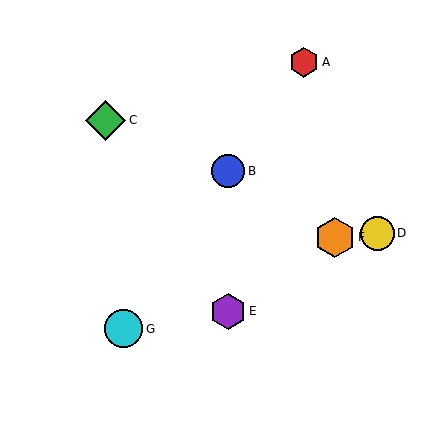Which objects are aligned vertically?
Objects B, E are aligned vertically.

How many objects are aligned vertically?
2 objects (B, E) are aligned vertically.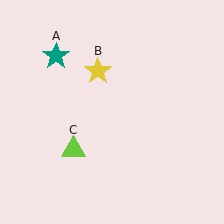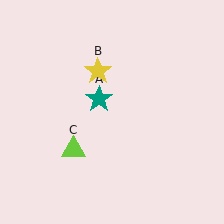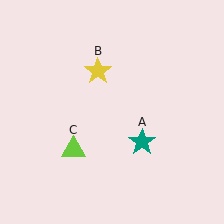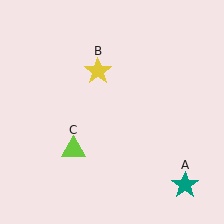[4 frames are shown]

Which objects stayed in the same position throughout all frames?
Yellow star (object B) and lime triangle (object C) remained stationary.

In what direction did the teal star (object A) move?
The teal star (object A) moved down and to the right.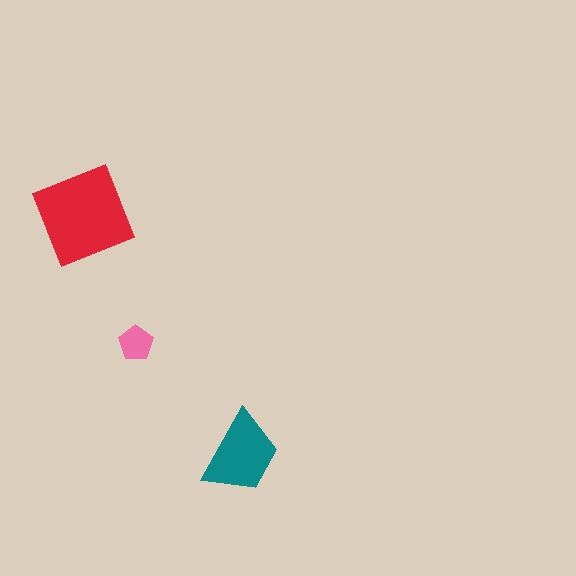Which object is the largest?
The red square.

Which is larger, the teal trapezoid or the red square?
The red square.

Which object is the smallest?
The pink pentagon.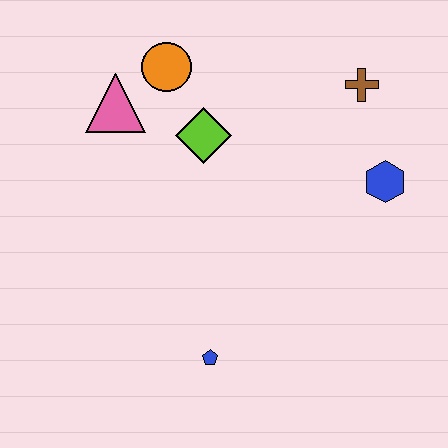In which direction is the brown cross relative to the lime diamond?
The brown cross is to the right of the lime diamond.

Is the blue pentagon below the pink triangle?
Yes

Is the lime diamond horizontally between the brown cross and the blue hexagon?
No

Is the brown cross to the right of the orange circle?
Yes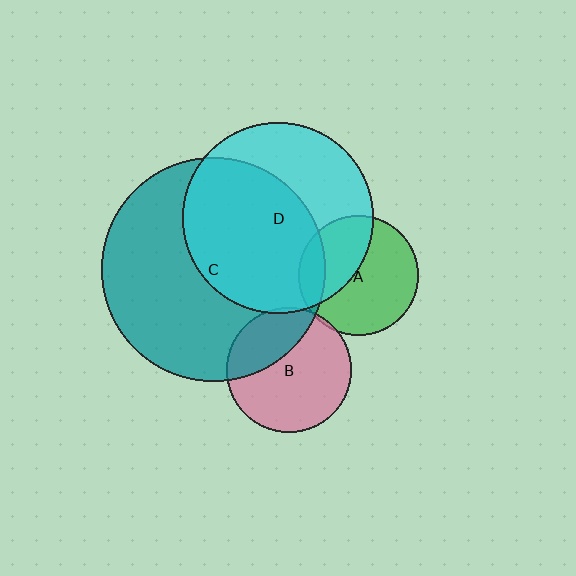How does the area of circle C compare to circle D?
Approximately 1.4 times.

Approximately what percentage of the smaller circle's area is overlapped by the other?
Approximately 15%.